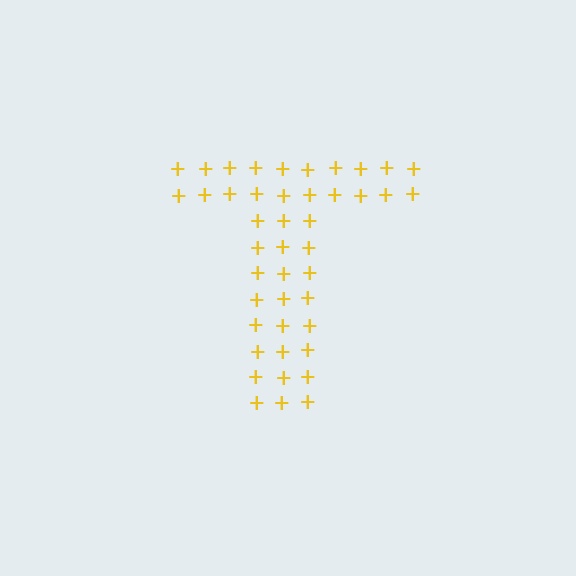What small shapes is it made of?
It is made of small plus signs.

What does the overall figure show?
The overall figure shows the letter T.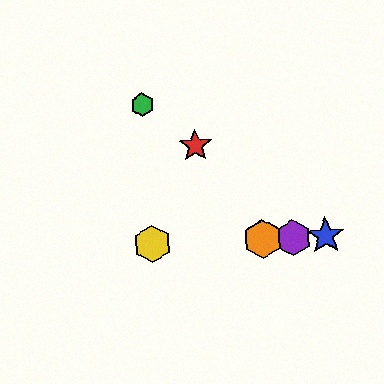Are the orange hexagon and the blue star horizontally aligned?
Yes, both are at y≈239.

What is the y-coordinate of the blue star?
The blue star is at y≈236.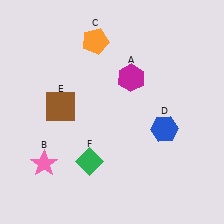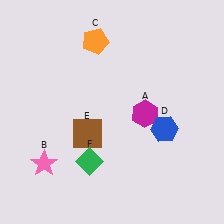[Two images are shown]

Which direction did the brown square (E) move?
The brown square (E) moved down.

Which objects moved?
The objects that moved are: the magenta hexagon (A), the brown square (E).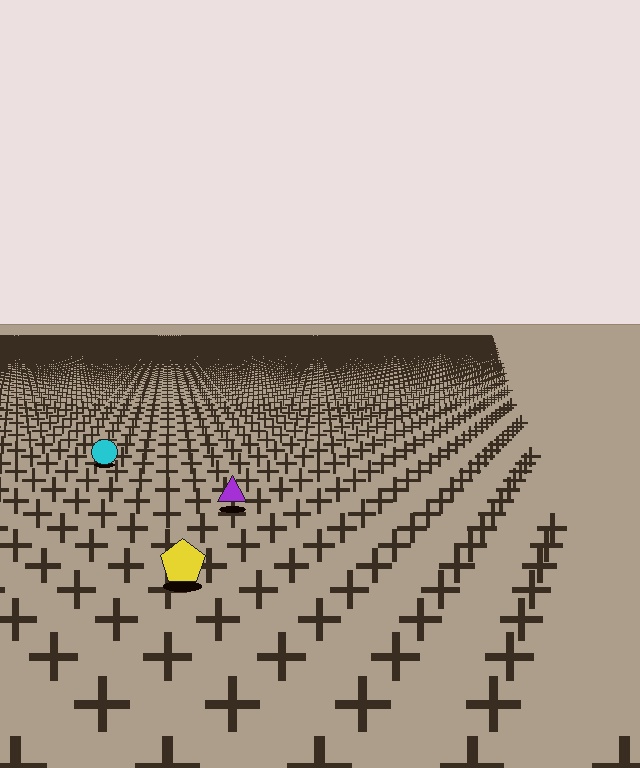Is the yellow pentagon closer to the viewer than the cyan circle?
Yes. The yellow pentagon is closer — you can tell from the texture gradient: the ground texture is coarser near it.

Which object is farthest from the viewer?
The cyan circle is farthest from the viewer. It appears smaller and the ground texture around it is denser.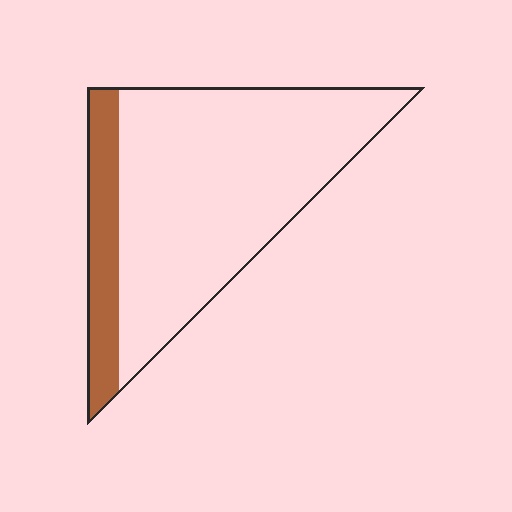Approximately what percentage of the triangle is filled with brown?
Approximately 20%.